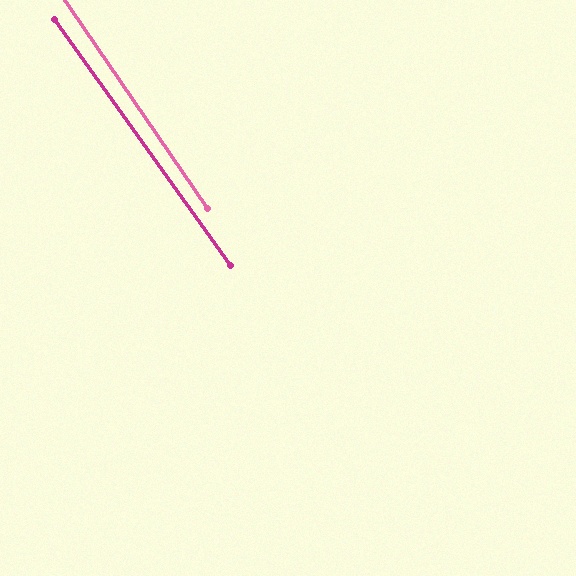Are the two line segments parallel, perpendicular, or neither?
Parallel — their directions differ by only 1.2°.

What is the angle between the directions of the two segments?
Approximately 1 degree.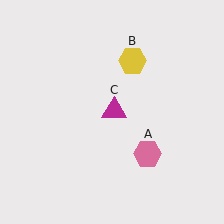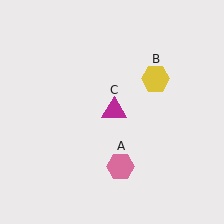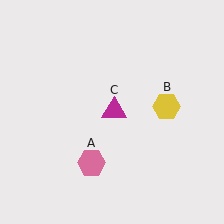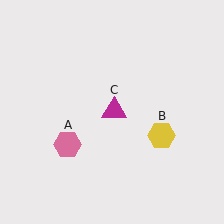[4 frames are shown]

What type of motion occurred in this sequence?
The pink hexagon (object A), yellow hexagon (object B) rotated clockwise around the center of the scene.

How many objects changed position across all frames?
2 objects changed position: pink hexagon (object A), yellow hexagon (object B).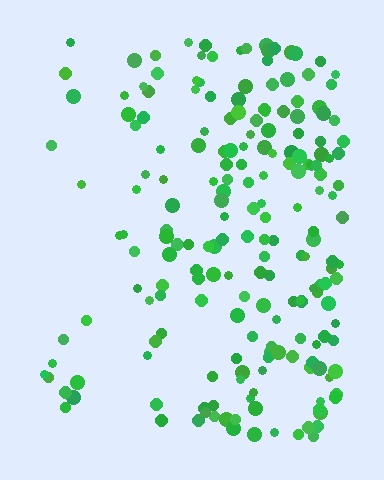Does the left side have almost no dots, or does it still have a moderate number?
Still a moderate number, just noticeably fewer than the right.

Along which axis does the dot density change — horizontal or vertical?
Horizontal.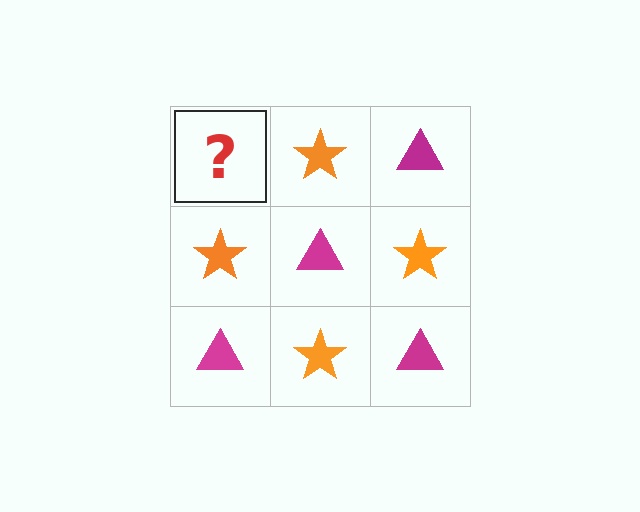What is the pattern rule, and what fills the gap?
The rule is that it alternates magenta triangle and orange star in a checkerboard pattern. The gap should be filled with a magenta triangle.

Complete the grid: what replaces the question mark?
The question mark should be replaced with a magenta triangle.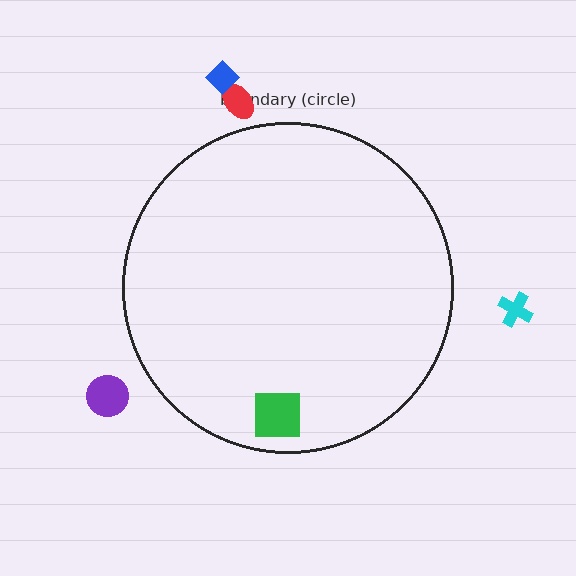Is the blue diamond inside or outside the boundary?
Outside.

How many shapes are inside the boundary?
1 inside, 4 outside.